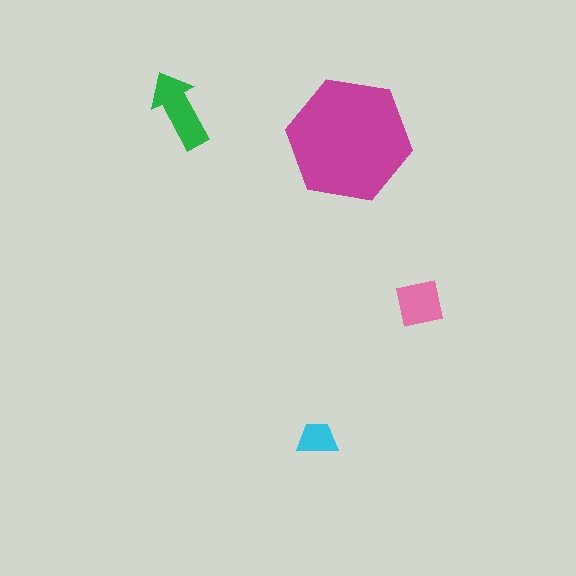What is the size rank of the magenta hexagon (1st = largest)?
1st.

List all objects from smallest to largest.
The cyan trapezoid, the pink square, the green arrow, the magenta hexagon.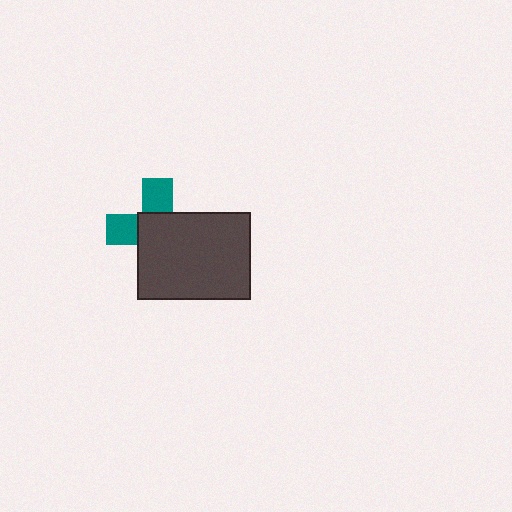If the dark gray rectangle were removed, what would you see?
You would see the complete teal cross.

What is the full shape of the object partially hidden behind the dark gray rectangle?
The partially hidden object is a teal cross.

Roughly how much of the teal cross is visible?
A small part of it is visible (roughly 38%).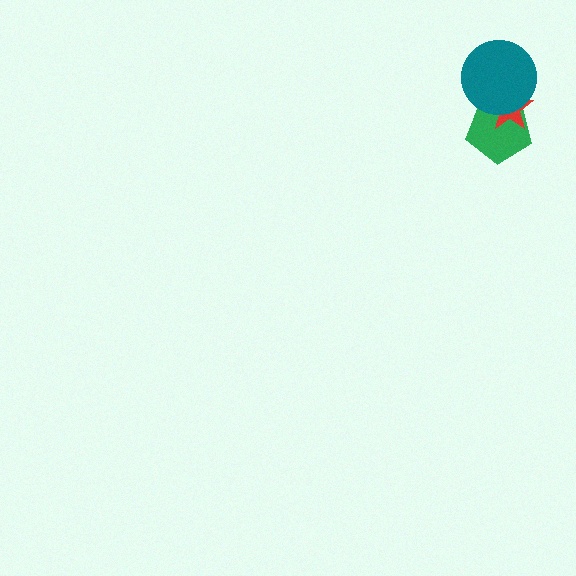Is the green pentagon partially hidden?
Yes, it is partially covered by another shape.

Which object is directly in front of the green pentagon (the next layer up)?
The red star is directly in front of the green pentagon.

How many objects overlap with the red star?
2 objects overlap with the red star.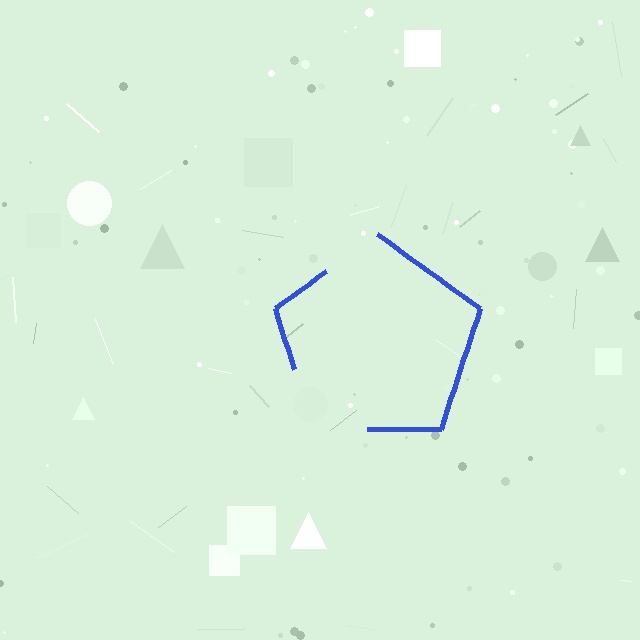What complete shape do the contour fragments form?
The contour fragments form a pentagon.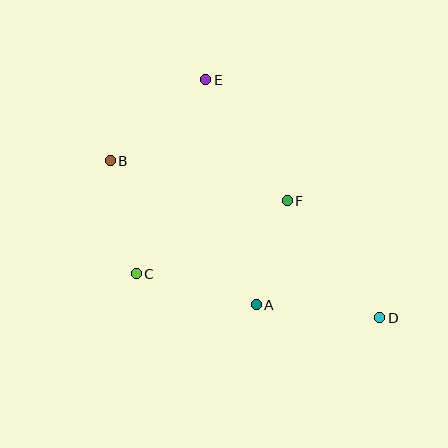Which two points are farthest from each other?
Points B and D are farthest from each other.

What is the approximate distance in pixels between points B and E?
The distance between B and E is approximately 125 pixels.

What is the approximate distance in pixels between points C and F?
The distance between C and F is approximately 168 pixels.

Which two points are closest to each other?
Points A and F are closest to each other.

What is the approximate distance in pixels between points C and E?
The distance between C and E is approximately 206 pixels.